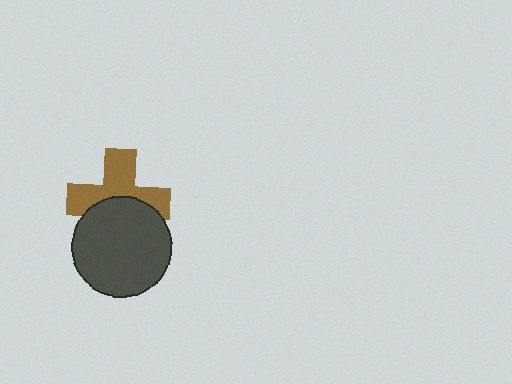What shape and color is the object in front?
The object in front is a dark gray circle.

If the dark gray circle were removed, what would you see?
You would see the complete brown cross.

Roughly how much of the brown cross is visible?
About half of it is visible (roughly 57%).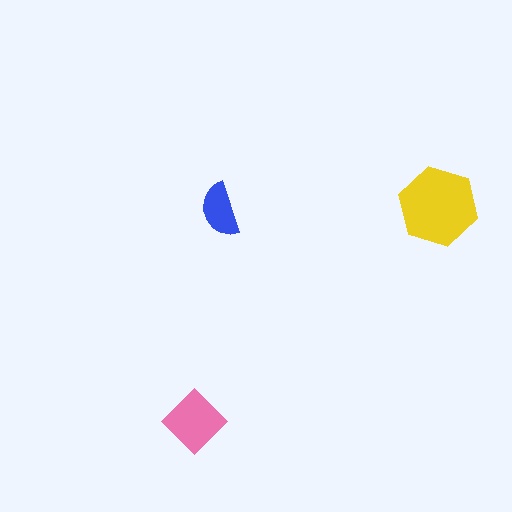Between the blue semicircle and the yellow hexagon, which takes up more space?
The yellow hexagon.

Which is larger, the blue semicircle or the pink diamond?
The pink diamond.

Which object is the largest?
The yellow hexagon.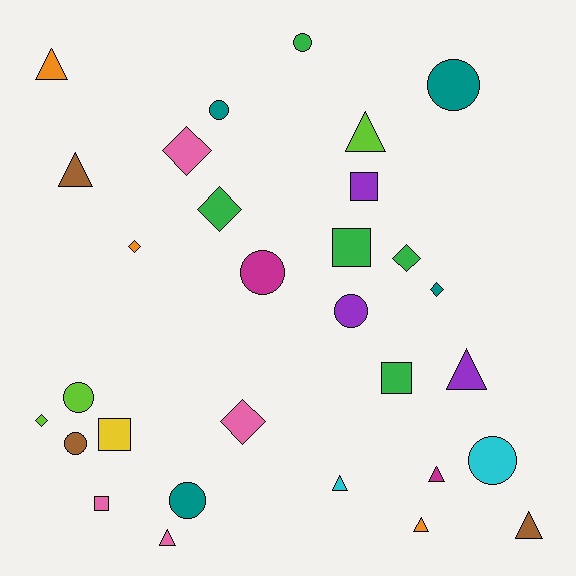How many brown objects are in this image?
There are 3 brown objects.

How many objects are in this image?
There are 30 objects.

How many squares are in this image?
There are 5 squares.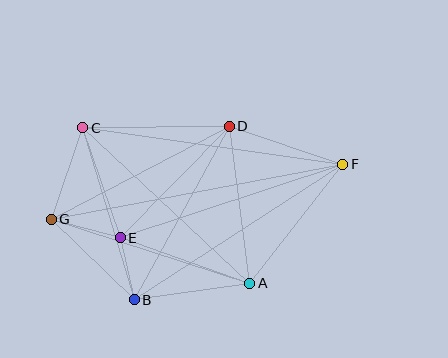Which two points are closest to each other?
Points B and E are closest to each other.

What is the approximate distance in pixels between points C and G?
The distance between C and G is approximately 97 pixels.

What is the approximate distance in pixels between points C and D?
The distance between C and D is approximately 146 pixels.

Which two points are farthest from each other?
Points F and G are farthest from each other.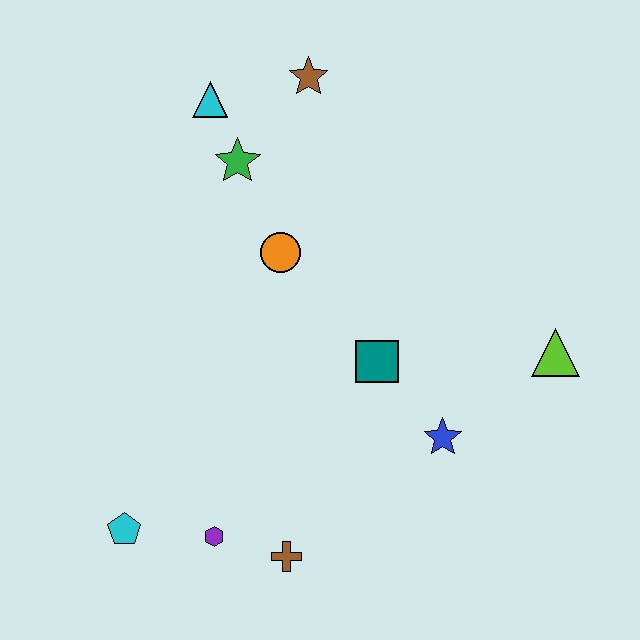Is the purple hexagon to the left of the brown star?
Yes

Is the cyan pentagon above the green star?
No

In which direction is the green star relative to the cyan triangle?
The green star is below the cyan triangle.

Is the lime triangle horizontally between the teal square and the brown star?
No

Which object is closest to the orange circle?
The green star is closest to the orange circle.